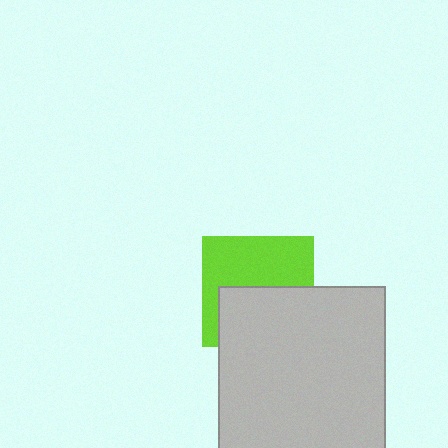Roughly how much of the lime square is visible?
About half of it is visible (roughly 53%).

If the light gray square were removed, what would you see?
You would see the complete lime square.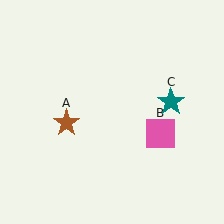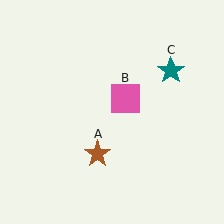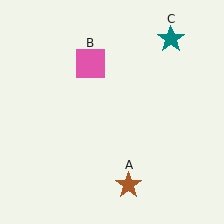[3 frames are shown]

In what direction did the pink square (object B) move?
The pink square (object B) moved up and to the left.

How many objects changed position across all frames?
3 objects changed position: brown star (object A), pink square (object B), teal star (object C).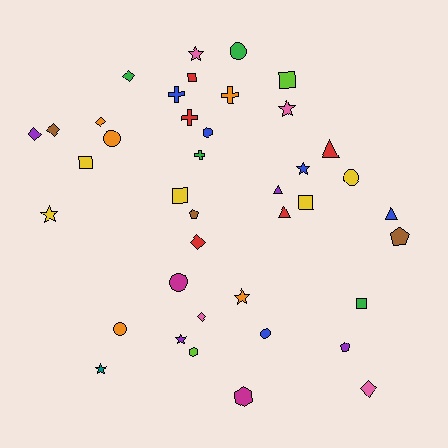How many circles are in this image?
There are 6 circles.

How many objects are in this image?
There are 40 objects.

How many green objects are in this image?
There are 4 green objects.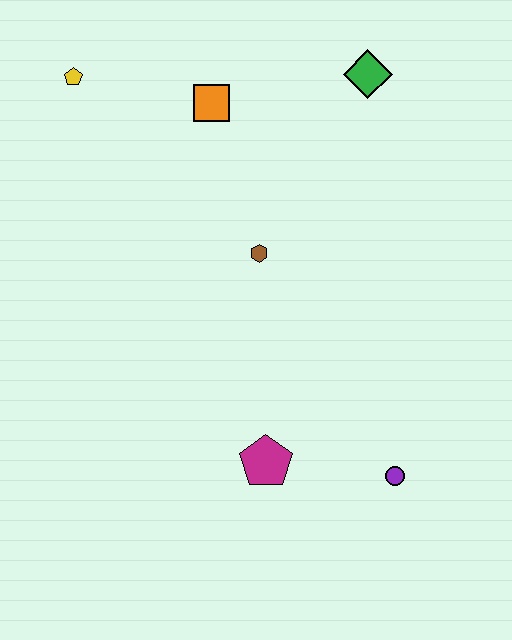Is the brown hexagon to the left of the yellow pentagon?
No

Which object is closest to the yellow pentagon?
The orange square is closest to the yellow pentagon.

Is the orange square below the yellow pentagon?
Yes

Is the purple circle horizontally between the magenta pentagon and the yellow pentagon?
No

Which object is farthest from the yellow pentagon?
The purple circle is farthest from the yellow pentagon.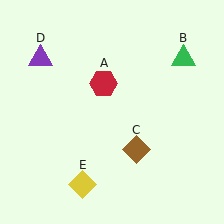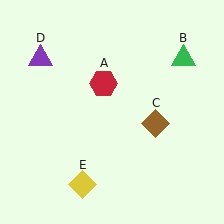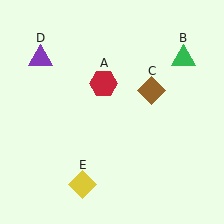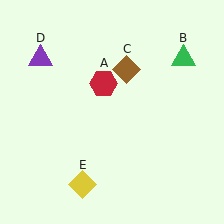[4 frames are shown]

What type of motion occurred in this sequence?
The brown diamond (object C) rotated counterclockwise around the center of the scene.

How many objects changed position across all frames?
1 object changed position: brown diamond (object C).